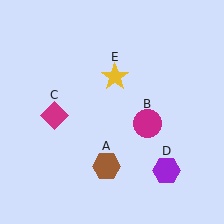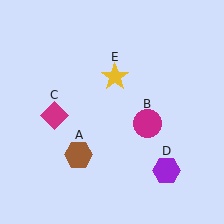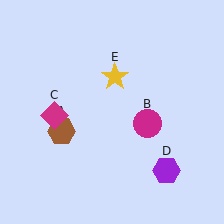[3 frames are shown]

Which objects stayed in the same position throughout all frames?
Magenta circle (object B) and magenta diamond (object C) and purple hexagon (object D) and yellow star (object E) remained stationary.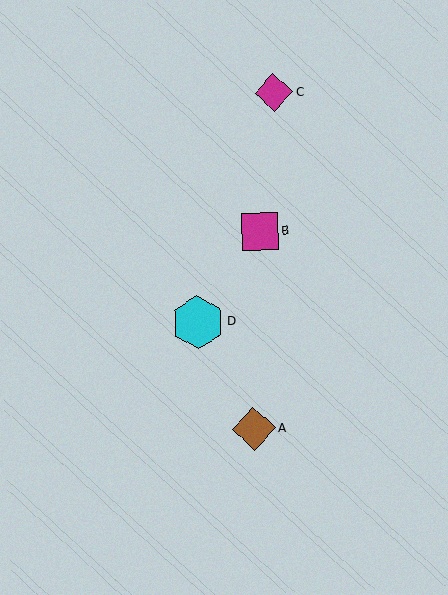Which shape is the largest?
The cyan hexagon (labeled D) is the largest.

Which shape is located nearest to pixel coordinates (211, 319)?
The cyan hexagon (labeled D) at (198, 322) is nearest to that location.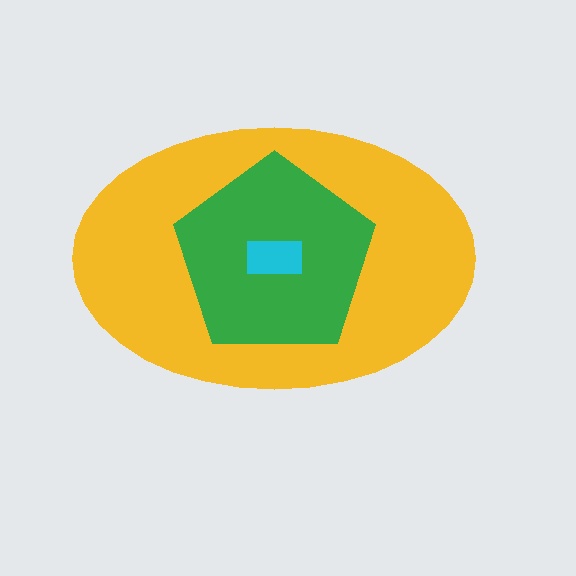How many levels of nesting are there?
3.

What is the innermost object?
The cyan rectangle.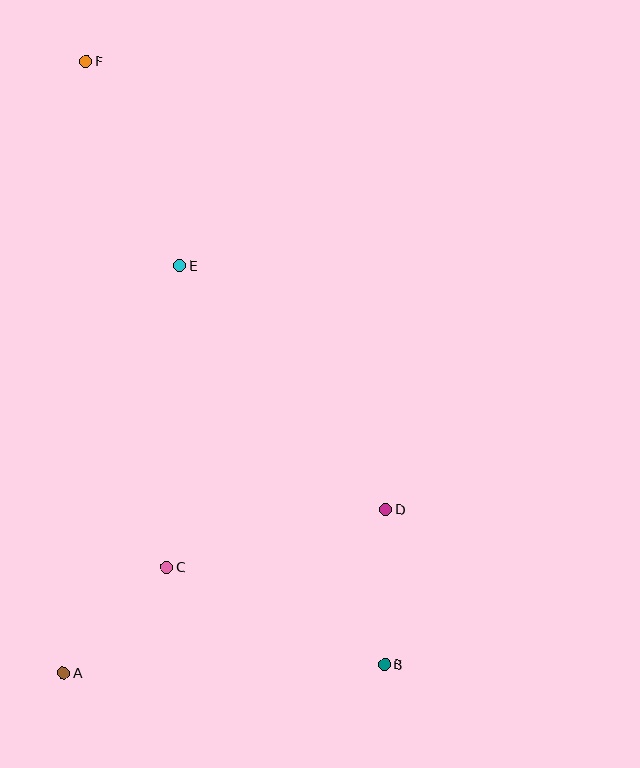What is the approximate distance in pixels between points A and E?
The distance between A and E is approximately 423 pixels.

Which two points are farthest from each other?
Points B and F are farthest from each other.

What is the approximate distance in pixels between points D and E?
The distance between D and E is approximately 319 pixels.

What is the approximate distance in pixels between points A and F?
The distance between A and F is approximately 612 pixels.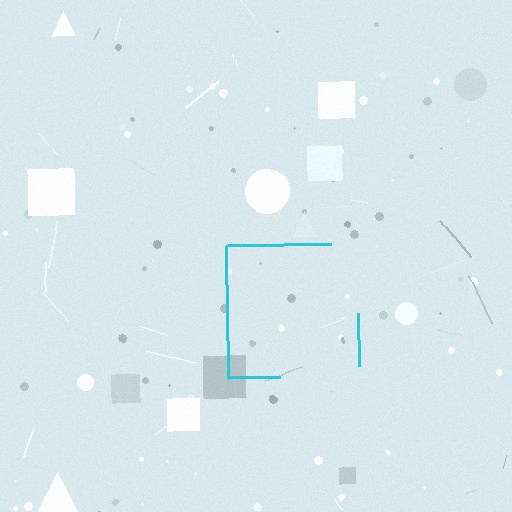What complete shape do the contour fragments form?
The contour fragments form a square.